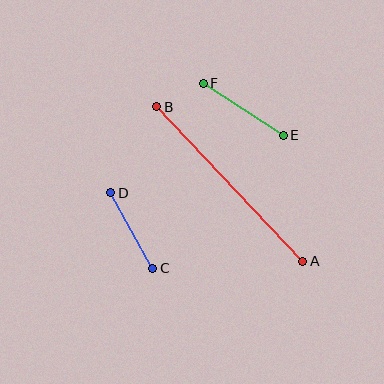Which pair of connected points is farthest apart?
Points A and B are farthest apart.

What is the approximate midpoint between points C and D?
The midpoint is at approximately (132, 231) pixels.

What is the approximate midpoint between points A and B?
The midpoint is at approximately (230, 184) pixels.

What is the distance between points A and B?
The distance is approximately 212 pixels.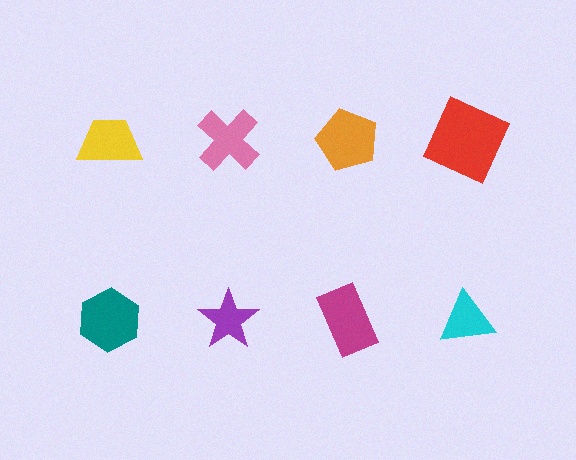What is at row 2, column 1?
A teal hexagon.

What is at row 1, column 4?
A red square.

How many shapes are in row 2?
4 shapes.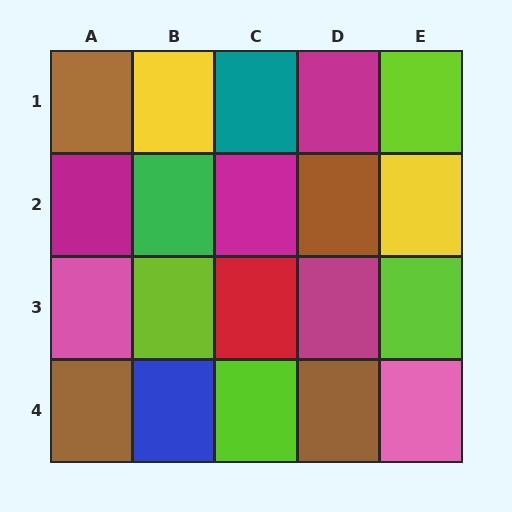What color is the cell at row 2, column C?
Magenta.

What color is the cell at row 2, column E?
Yellow.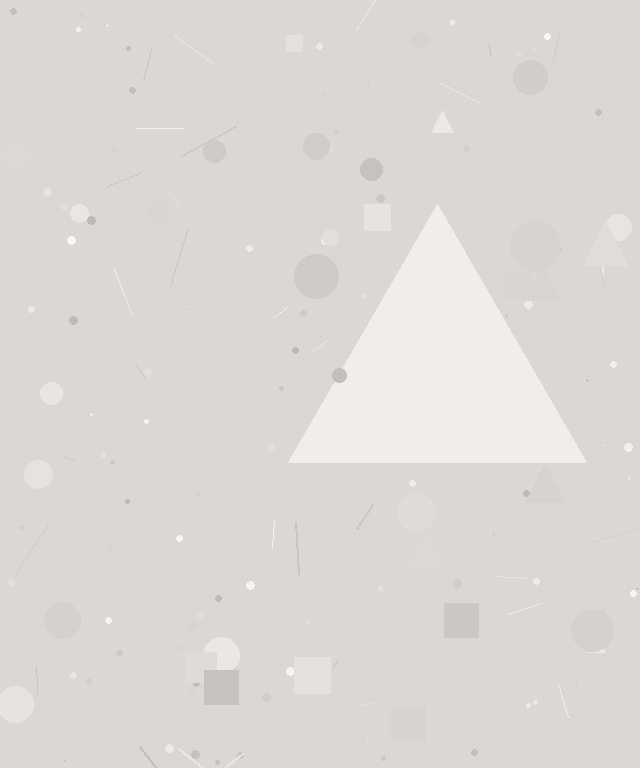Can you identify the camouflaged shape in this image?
The camouflaged shape is a triangle.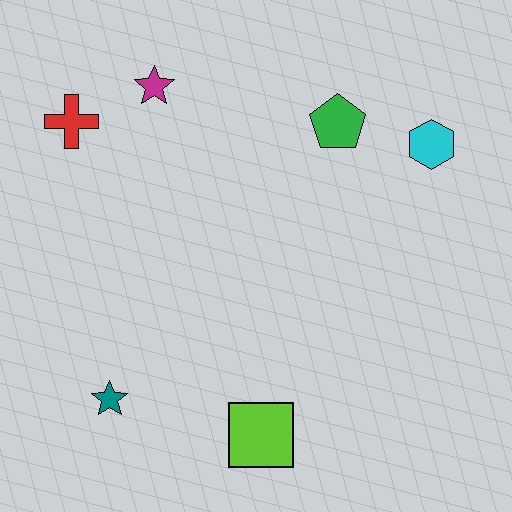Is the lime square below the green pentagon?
Yes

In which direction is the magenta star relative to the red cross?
The magenta star is to the right of the red cross.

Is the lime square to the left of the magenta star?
No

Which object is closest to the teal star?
The lime square is closest to the teal star.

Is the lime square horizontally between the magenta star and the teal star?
No